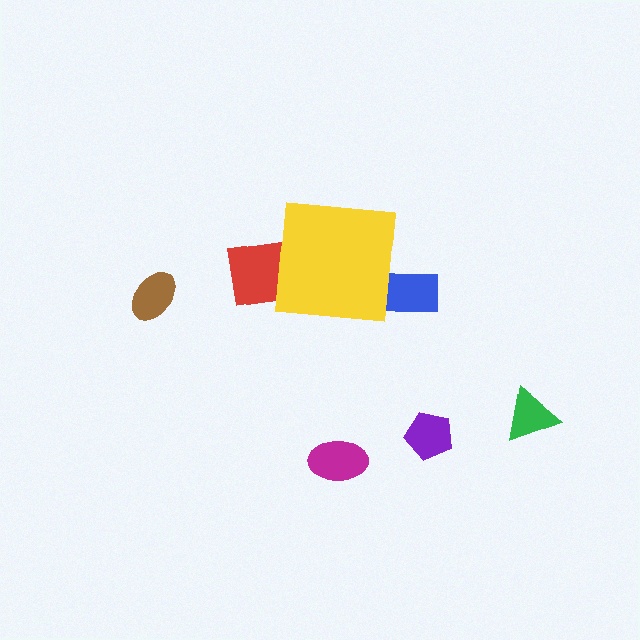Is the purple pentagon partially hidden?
No, the purple pentagon is fully visible.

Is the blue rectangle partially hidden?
Yes, the blue rectangle is partially hidden behind the yellow square.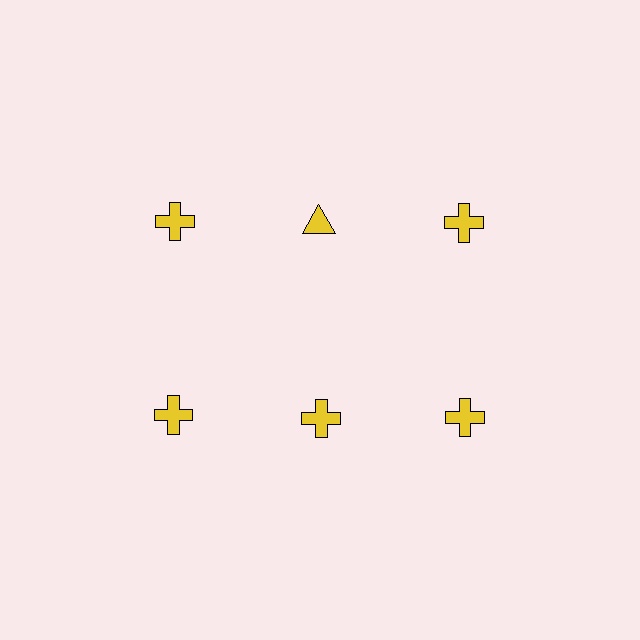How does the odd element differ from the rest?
It has a different shape: triangle instead of cross.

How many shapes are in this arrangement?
There are 6 shapes arranged in a grid pattern.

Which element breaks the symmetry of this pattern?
The yellow triangle in the top row, second from left column breaks the symmetry. All other shapes are yellow crosses.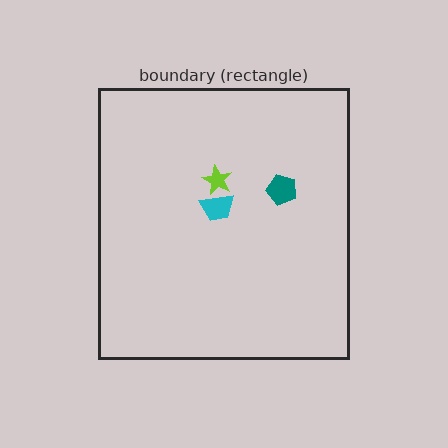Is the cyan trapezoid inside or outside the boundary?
Inside.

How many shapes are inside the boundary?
3 inside, 0 outside.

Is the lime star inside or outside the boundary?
Inside.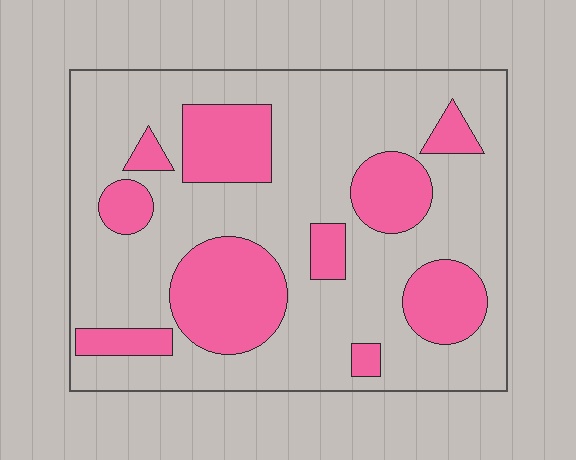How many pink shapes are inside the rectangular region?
10.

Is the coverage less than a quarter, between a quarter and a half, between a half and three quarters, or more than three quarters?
Between a quarter and a half.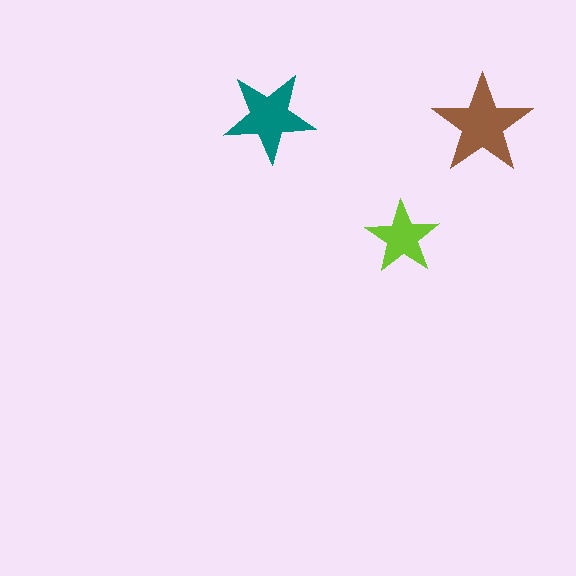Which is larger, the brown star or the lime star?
The brown one.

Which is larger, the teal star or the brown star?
The brown one.